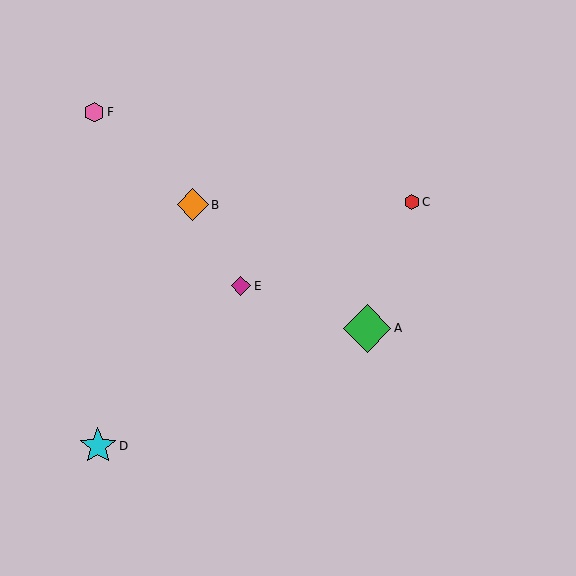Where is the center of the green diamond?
The center of the green diamond is at (367, 328).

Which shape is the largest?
The green diamond (labeled A) is the largest.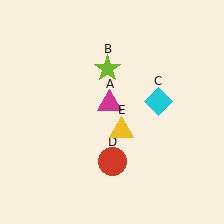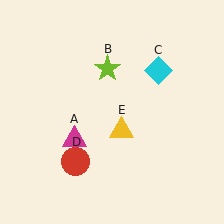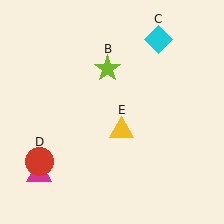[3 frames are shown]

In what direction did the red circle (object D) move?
The red circle (object D) moved left.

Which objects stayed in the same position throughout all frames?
Lime star (object B) and yellow triangle (object E) remained stationary.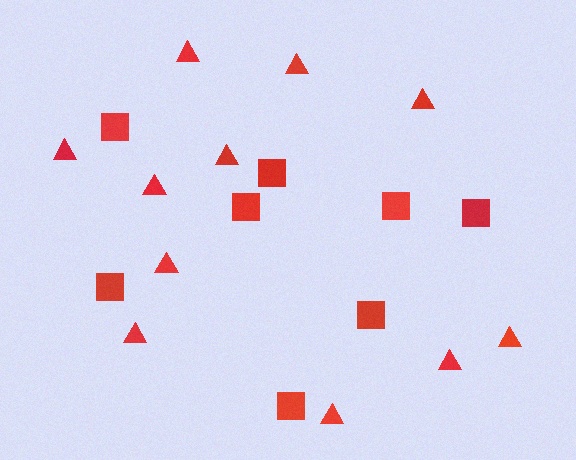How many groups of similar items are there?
There are 2 groups: one group of squares (8) and one group of triangles (11).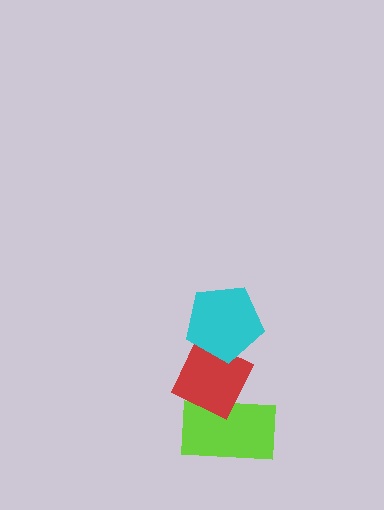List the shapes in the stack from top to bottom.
From top to bottom: the cyan pentagon, the red diamond, the lime rectangle.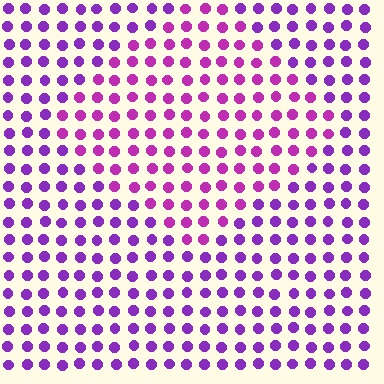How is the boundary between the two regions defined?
The boundary is defined purely by a slight shift in hue (about 27 degrees). Spacing, size, and orientation are identical on both sides.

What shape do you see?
I see a diamond.